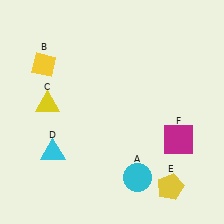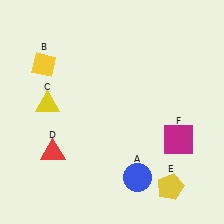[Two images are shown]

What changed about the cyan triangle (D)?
In Image 1, D is cyan. In Image 2, it changed to red.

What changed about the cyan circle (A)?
In Image 1, A is cyan. In Image 2, it changed to blue.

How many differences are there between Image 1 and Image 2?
There are 2 differences between the two images.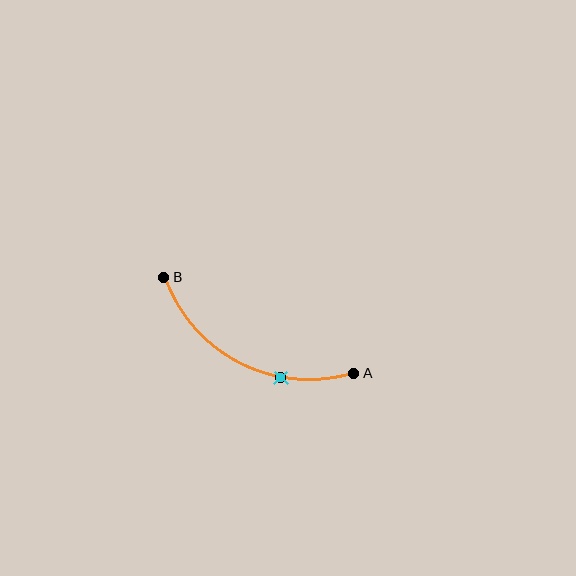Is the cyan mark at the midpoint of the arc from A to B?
No. The cyan mark lies on the arc but is closer to endpoint A. The arc midpoint would be at the point on the curve equidistant along the arc from both A and B.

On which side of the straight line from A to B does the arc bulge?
The arc bulges below the straight line connecting A and B.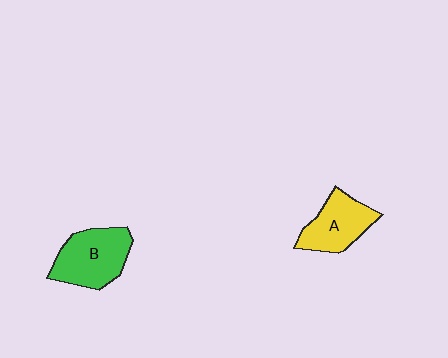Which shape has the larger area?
Shape B (green).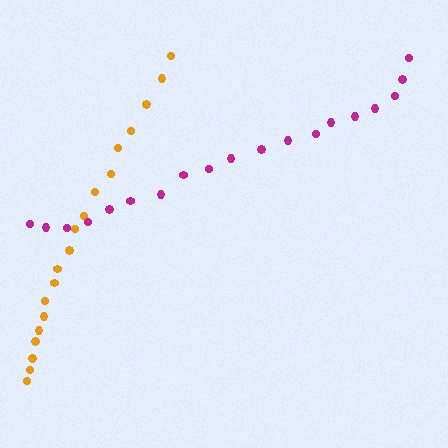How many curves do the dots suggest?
There are 2 distinct paths.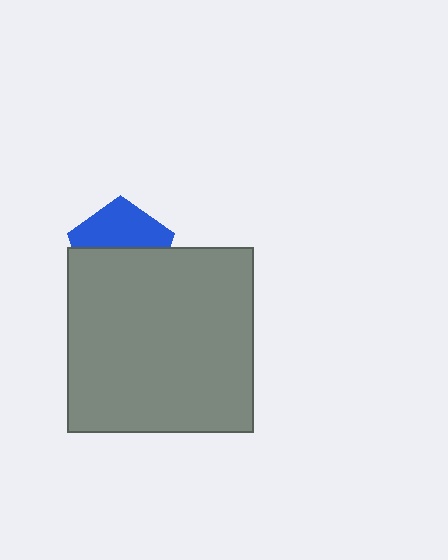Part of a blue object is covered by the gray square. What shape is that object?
It is a pentagon.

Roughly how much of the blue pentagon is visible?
About half of it is visible (roughly 46%).